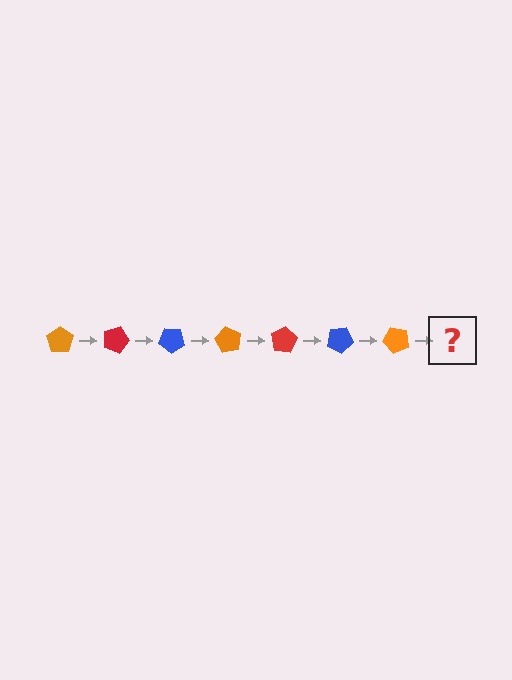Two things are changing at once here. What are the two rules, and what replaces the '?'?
The two rules are that it rotates 20 degrees each step and the color cycles through orange, red, and blue. The '?' should be a red pentagon, rotated 140 degrees from the start.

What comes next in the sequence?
The next element should be a red pentagon, rotated 140 degrees from the start.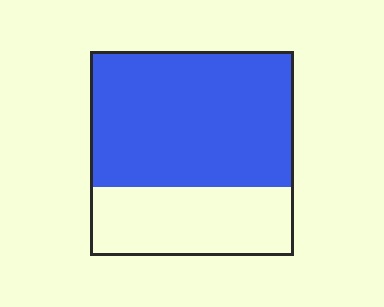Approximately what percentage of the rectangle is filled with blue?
Approximately 65%.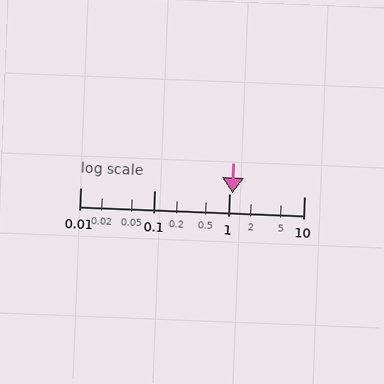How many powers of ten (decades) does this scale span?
The scale spans 3 decades, from 0.01 to 10.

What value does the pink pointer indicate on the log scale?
The pointer indicates approximately 1.1.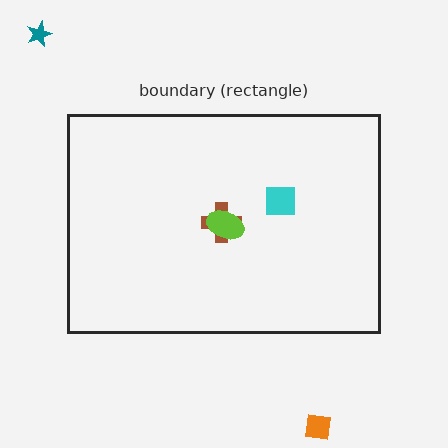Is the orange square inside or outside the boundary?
Outside.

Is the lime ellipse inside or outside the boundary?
Inside.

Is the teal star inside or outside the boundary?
Outside.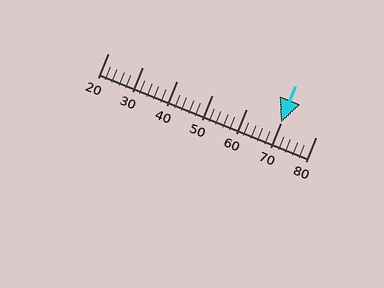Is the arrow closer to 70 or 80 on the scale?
The arrow is closer to 70.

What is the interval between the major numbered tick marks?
The major tick marks are spaced 10 units apart.